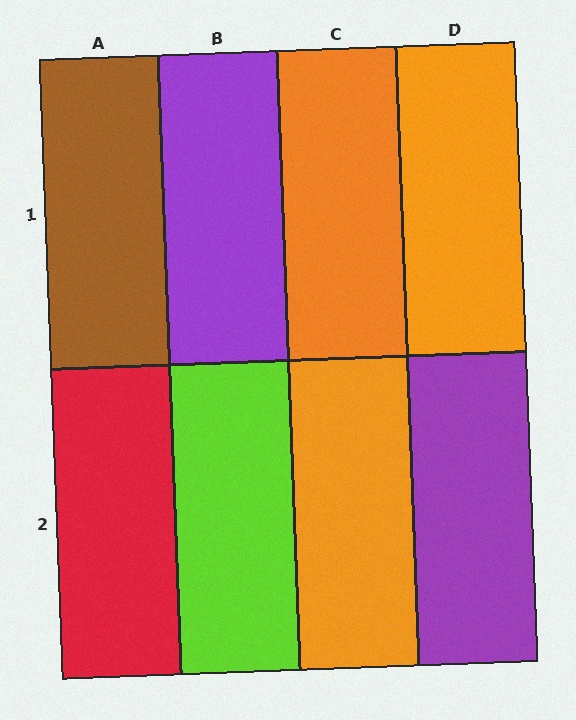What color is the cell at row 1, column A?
Brown.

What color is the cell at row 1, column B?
Purple.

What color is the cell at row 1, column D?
Orange.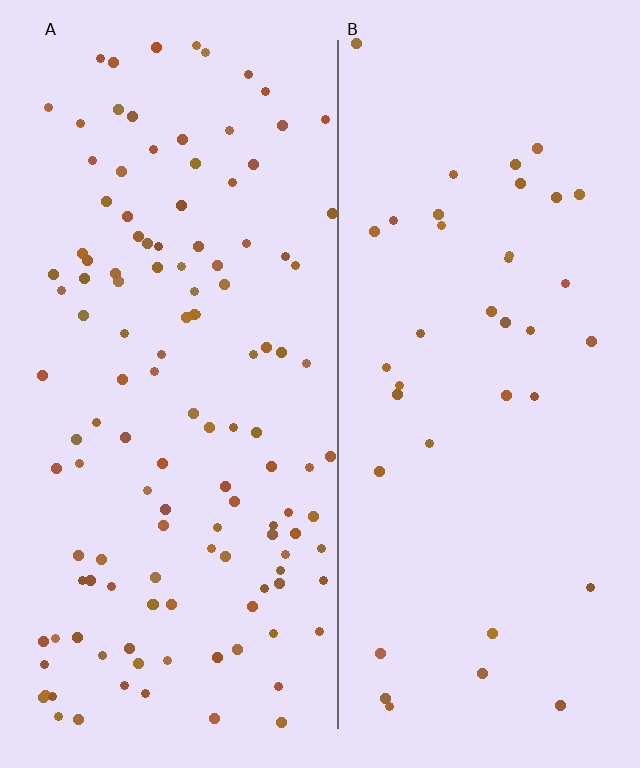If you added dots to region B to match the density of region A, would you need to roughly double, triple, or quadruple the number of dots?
Approximately triple.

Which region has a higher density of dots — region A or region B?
A (the left).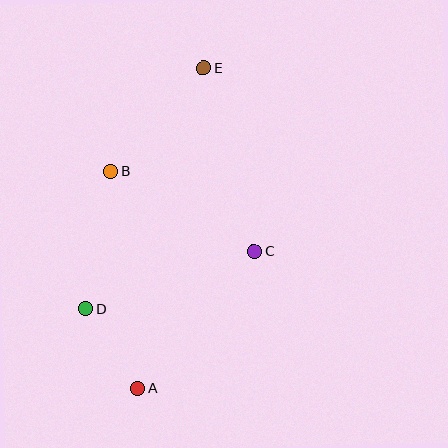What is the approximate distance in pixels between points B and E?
The distance between B and E is approximately 139 pixels.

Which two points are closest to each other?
Points A and D are closest to each other.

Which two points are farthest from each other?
Points A and E are farthest from each other.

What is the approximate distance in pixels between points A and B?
The distance between A and B is approximately 219 pixels.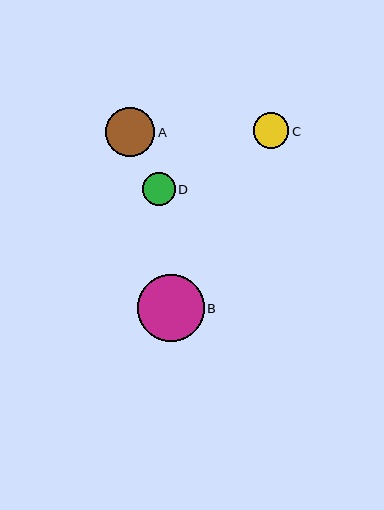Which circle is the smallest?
Circle D is the smallest with a size of approximately 33 pixels.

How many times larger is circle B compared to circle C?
Circle B is approximately 1.9 times the size of circle C.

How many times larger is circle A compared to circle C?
Circle A is approximately 1.4 times the size of circle C.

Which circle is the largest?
Circle B is the largest with a size of approximately 67 pixels.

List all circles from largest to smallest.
From largest to smallest: B, A, C, D.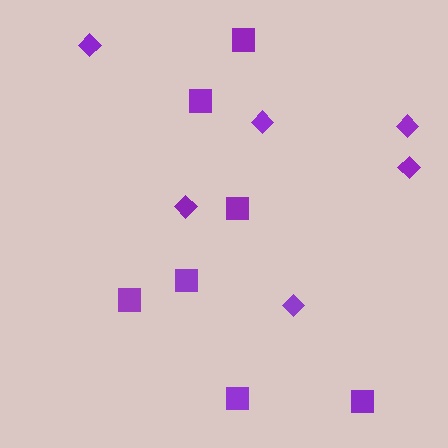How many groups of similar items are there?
There are 2 groups: one group of diamonds (6) and one group of squares (7).